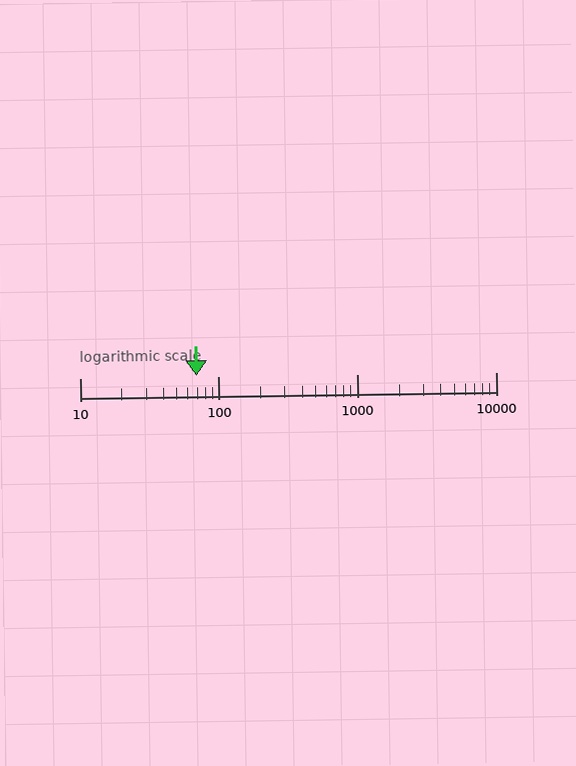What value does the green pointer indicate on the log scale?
The pointer indicates approximately 69.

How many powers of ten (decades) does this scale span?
The scale spans 3 decades, from 10 to 10000.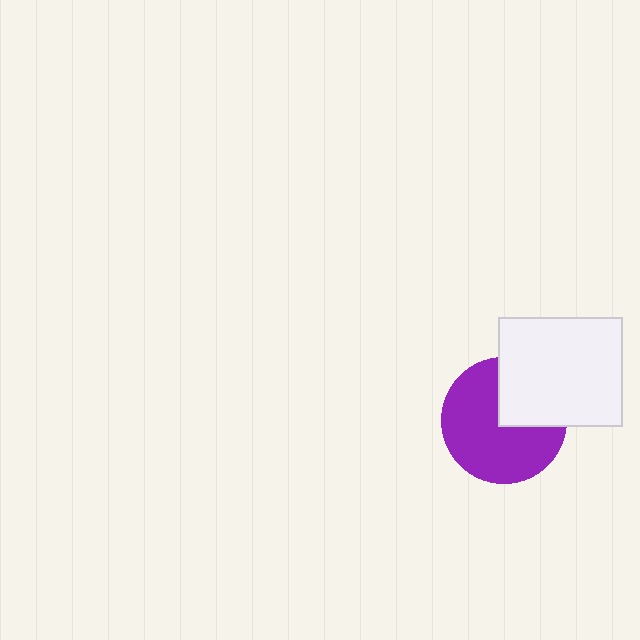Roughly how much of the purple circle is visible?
Most of it is visible (roughly 68%).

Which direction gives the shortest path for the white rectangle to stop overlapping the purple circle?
Moving toward the upper-right gives the shortest separation.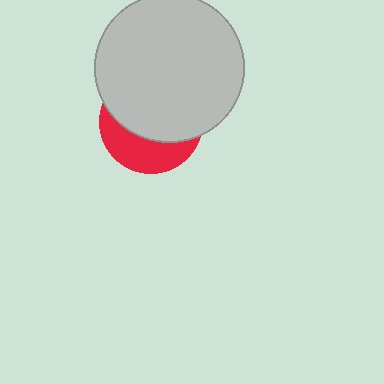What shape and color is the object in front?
The object in front is a light gray circle.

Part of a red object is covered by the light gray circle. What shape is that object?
It is a circle.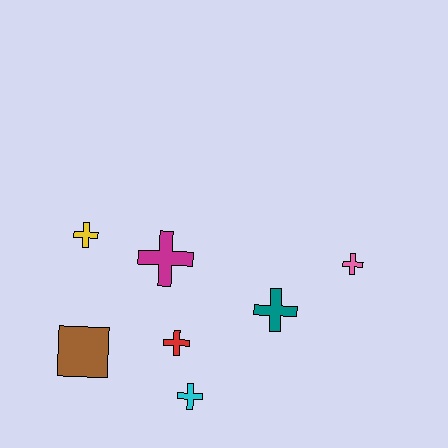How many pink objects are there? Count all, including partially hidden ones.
There is 1 pink object.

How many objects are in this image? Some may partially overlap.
There are 7 objects.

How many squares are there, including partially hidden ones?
There is 1 square.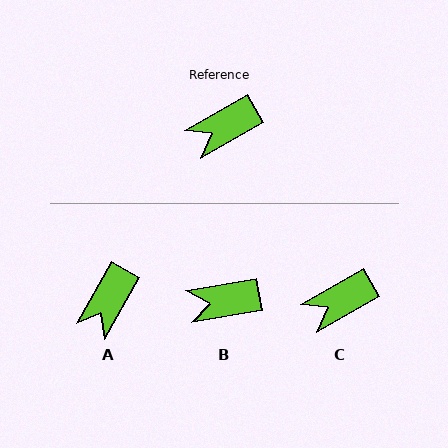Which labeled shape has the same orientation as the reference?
C.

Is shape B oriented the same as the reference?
No, it is off by about 20 degrees.